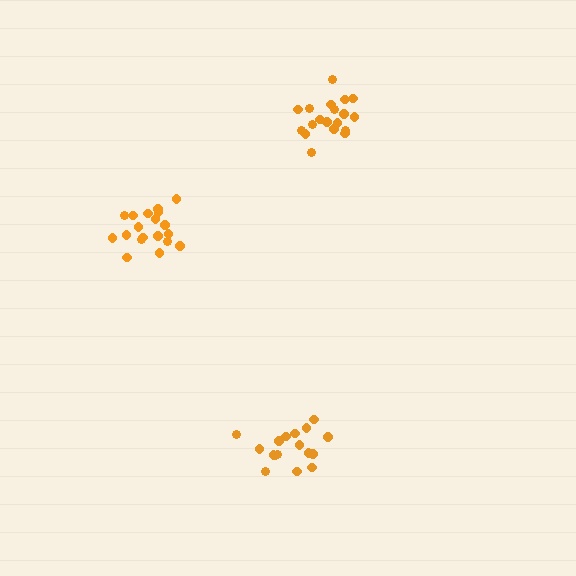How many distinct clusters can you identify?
There are 3 distinct clusters.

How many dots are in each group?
Group 1: 19 dots, Group 2: 17 dots, Group 3: 19 dots (55 total).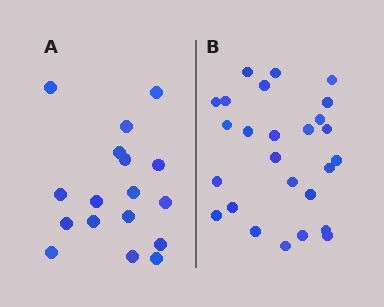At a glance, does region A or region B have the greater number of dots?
Region B (the right region) has more dots.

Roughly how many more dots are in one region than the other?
Region B has roughly 8 or so more dots than region A.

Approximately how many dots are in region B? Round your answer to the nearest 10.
About 30 dots. (The exact count is 26, which rounds to 30.)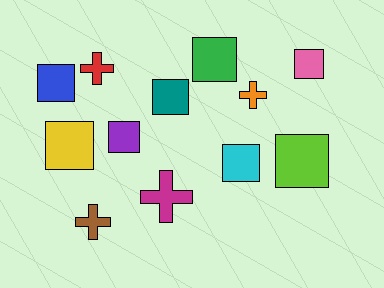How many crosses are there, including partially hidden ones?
There are 4 crosses.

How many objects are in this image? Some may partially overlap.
There are 12 objects.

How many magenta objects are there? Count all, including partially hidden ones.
There is 1 magenta object.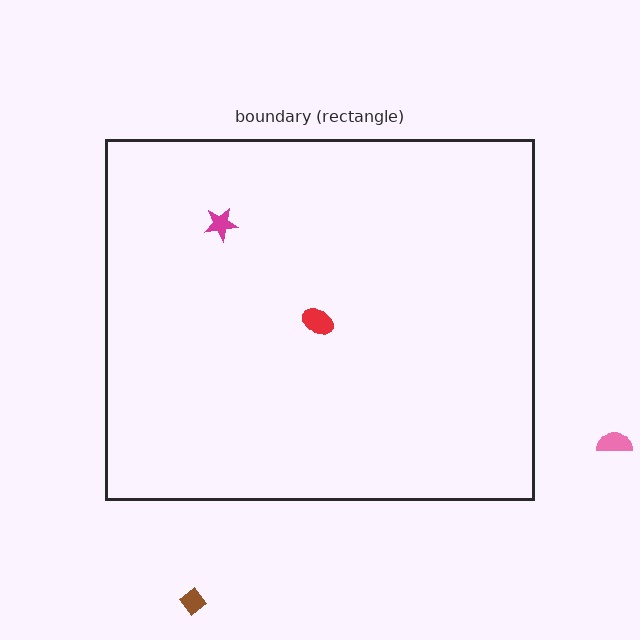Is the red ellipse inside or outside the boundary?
Inside.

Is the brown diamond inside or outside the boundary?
Outside.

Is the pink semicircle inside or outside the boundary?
Outside.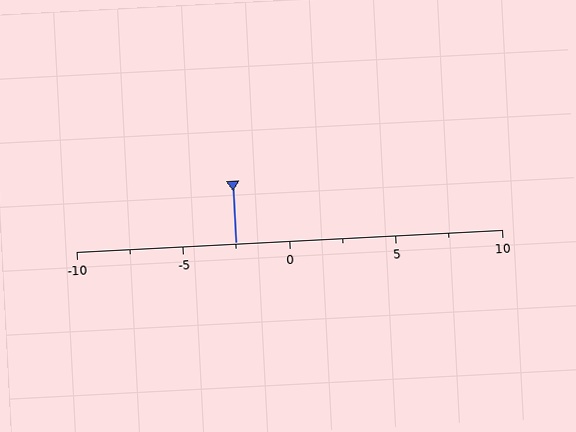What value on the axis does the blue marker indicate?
The marker indicates approximately -2.5.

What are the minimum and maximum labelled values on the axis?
The axis runs from -10 to 10.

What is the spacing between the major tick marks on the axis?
The major ticks are spaced 5 apart.